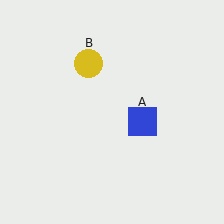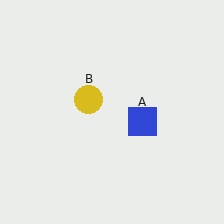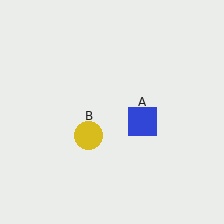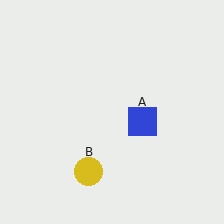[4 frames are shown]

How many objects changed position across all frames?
1 object changed position: yellow circle (object B).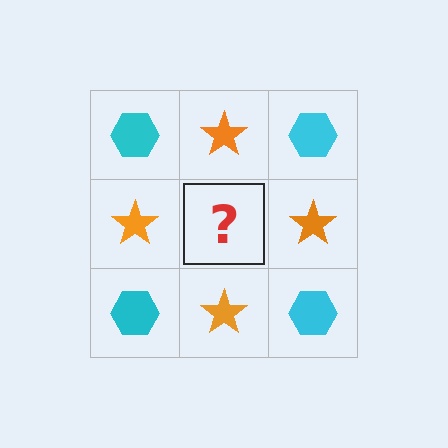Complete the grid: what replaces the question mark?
The question mark should be replaced with a cyan hexagon.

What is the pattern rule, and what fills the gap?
The rule is that it alternates cyan hexagon and orange star in a checkerboard pattern. The gap should be filled with a cyan hexagon.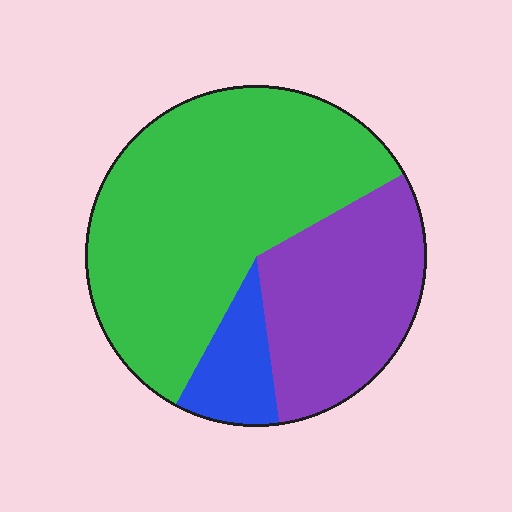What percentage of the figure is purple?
Purple covers 31% of the figure.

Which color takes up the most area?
Green, at roughly 60%.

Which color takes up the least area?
Blue, at roughly 10%.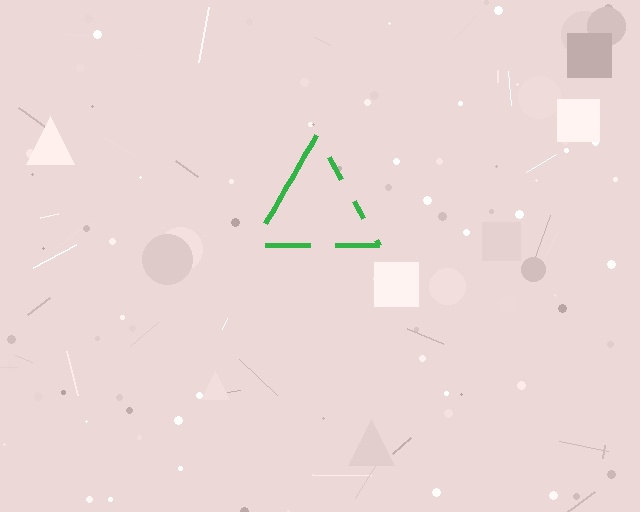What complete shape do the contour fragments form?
The contour fragments form a triangle.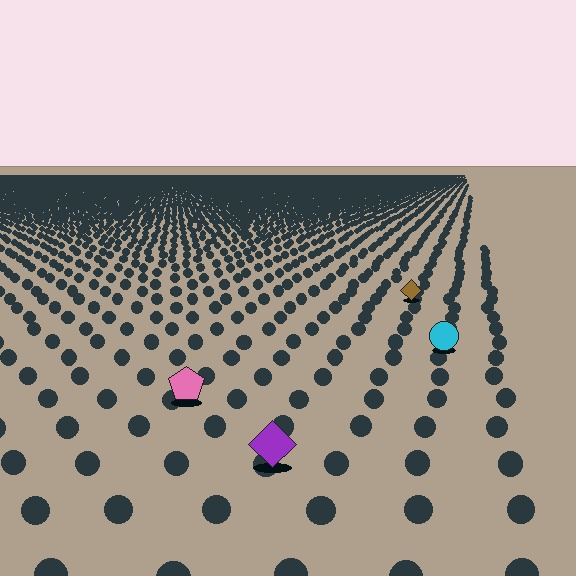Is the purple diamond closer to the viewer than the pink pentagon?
Yes. The purple diamond is closer — you can tell from the texture gradient: the ground texture is coarser near it.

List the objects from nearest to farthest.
From nearest to farthest: the purple diamond, the pink pentagon, the cyan circle, the brown diamond.